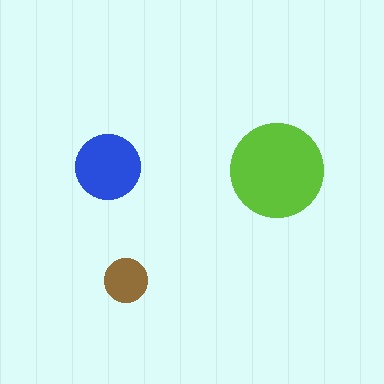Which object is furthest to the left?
The blue circle is leftmost.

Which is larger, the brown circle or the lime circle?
The lime one.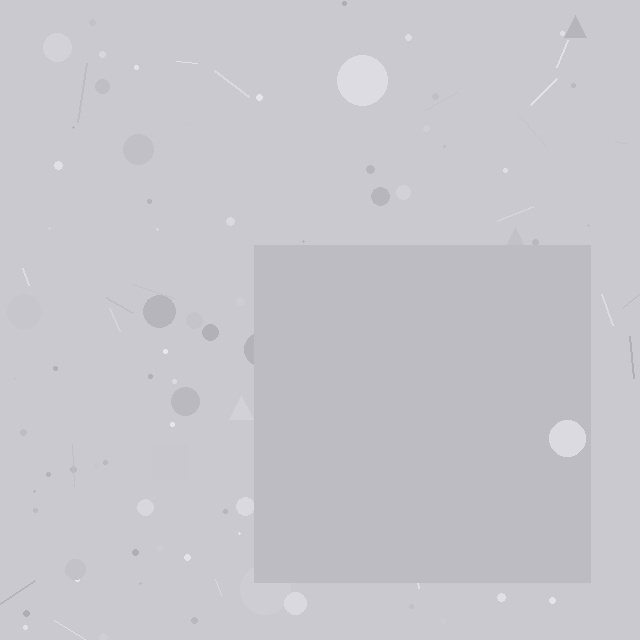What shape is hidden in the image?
A square is hidden in the image.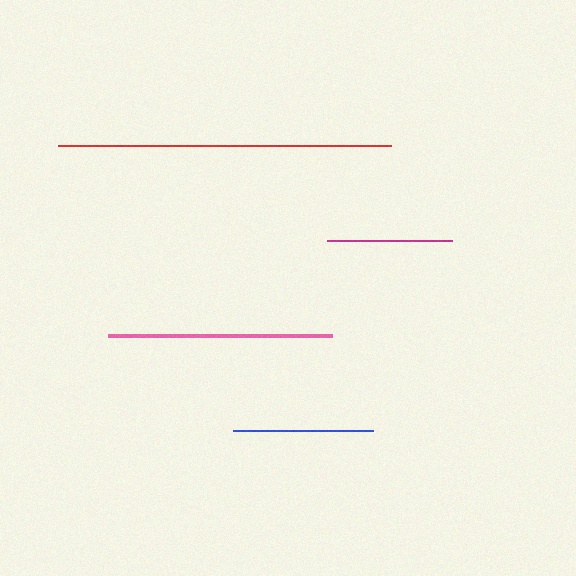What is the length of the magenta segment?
The magenta segment is approximately 124 pixels long.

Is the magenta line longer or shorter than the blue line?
The blue line is longer than the magenta line.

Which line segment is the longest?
The red line is the longest at approximately 333 pixels.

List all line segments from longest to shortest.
From longest to shortest: red, pink, blue, magenta.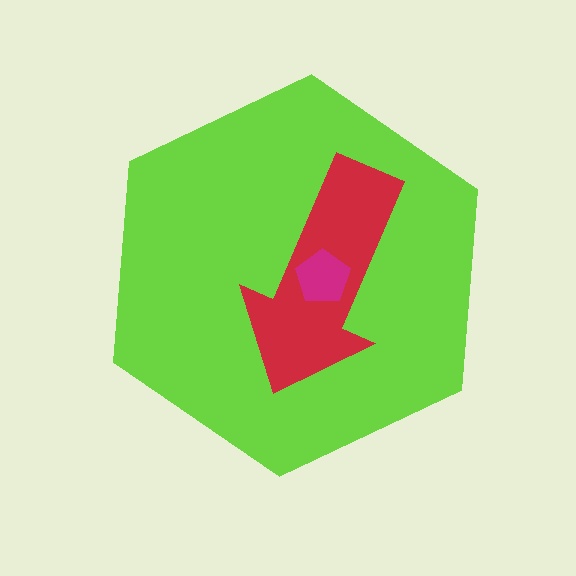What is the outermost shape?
The lime hexagon.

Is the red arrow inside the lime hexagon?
Yes.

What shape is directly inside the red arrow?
The magenta pentagon.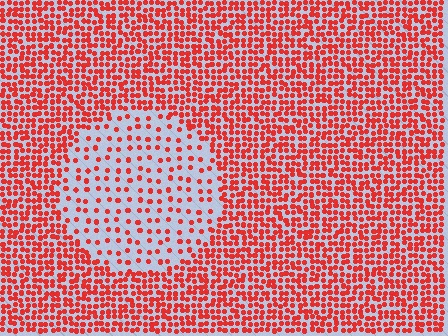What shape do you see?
I see a circle.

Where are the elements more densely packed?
The elements are more densely packed outside the circle boundary.